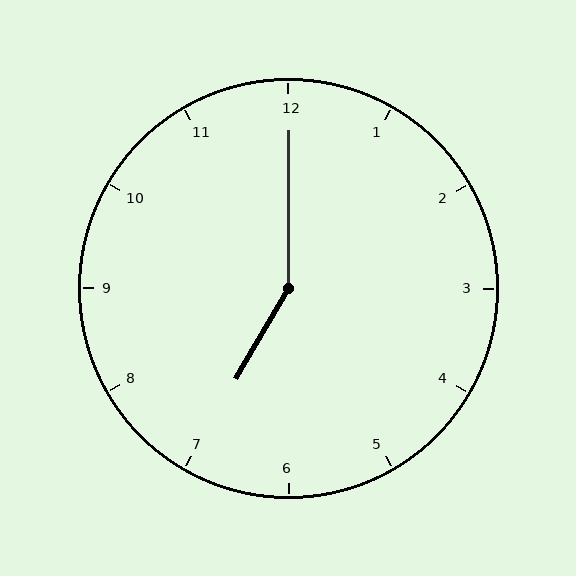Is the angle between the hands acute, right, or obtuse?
It is obtuse.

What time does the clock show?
7:00.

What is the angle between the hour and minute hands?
Approximately 150 degrees.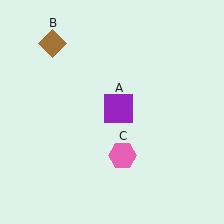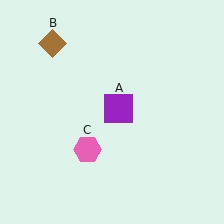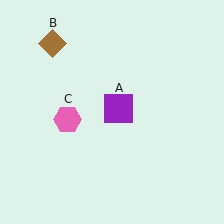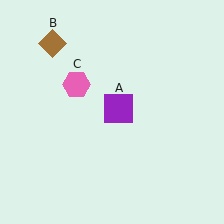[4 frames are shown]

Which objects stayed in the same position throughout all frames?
Purple square (object A) and brown diamond (object B) remained stationary.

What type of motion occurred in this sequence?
The pink hexagon (object C) rotated clockwise around the center of the scene.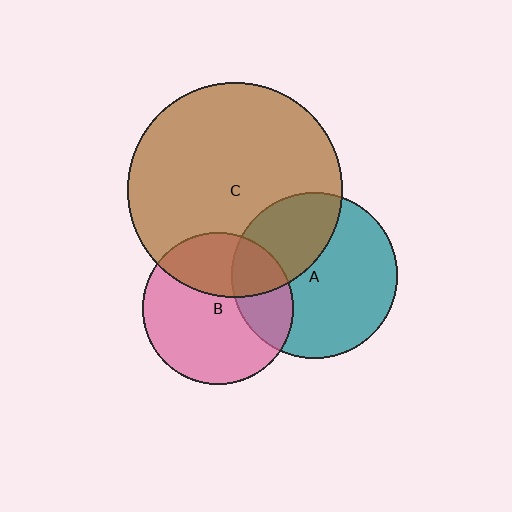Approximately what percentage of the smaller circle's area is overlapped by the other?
Approximately 25%.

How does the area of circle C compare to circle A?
Approximately 1.7 times.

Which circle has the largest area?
Circle C (brown).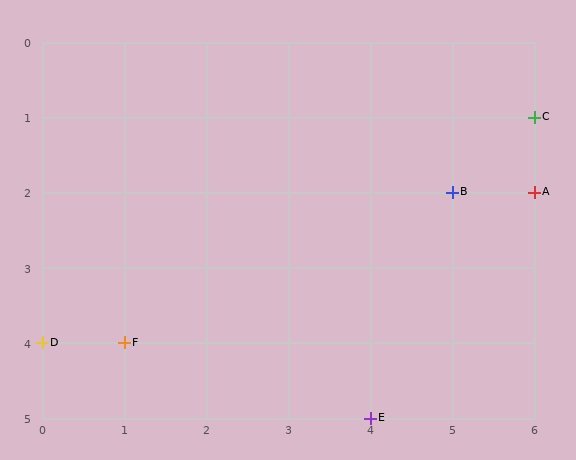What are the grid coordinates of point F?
Point F is at grid coordinates (1, 4).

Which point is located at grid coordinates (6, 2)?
Point A is at (6, 2).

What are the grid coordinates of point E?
Point E is at grid coordinates (4, 5).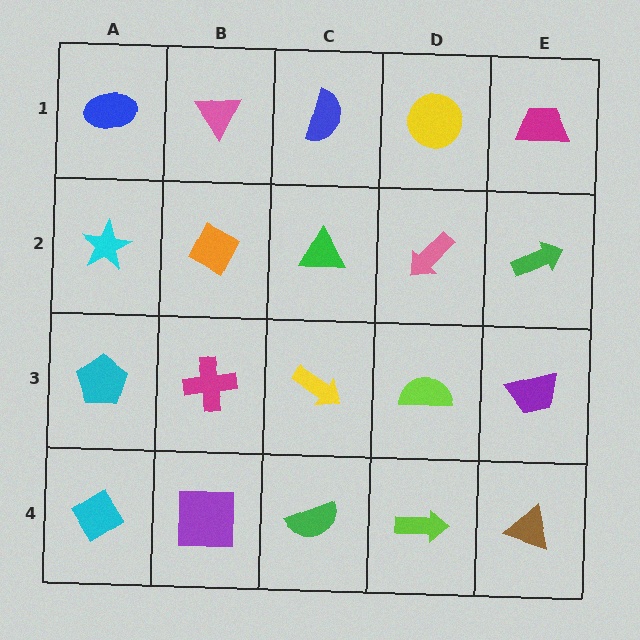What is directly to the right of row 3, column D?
A purple trapezoid.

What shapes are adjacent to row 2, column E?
A magenta trapezoid (row 1, column E), a purple trapezoid (row 3, column E), a pink arrow (row 2, column D).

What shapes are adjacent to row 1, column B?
An orange diamond (row 2, column B), a blue ellipse (row 1, column A), a blue semicircle (row 1, column C).